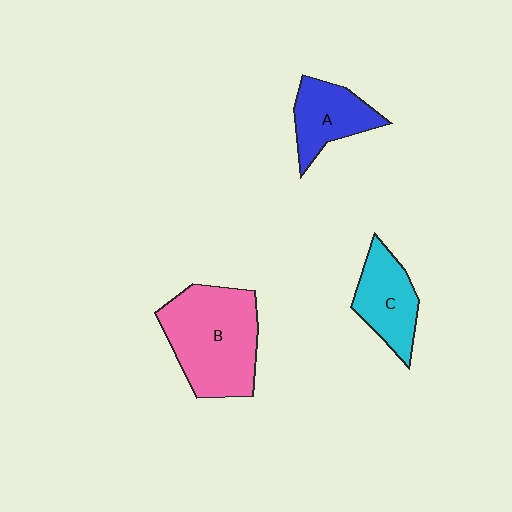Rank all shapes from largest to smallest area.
From largest to smallest: B (pink), C (cyan), A (blue).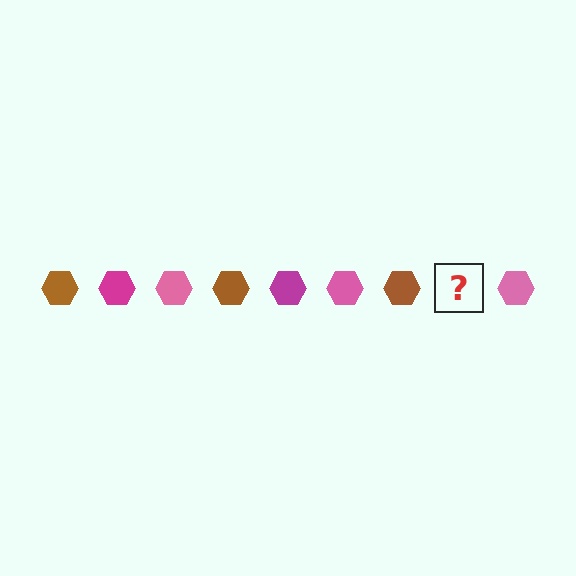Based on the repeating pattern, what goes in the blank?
The blank should be a magenta hexagon.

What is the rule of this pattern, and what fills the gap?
The rule is that the pattern cycles through brown, magenta, pink hexagons. The gap should be filled with a magenta hexagon.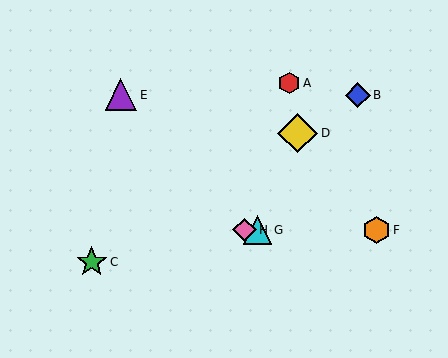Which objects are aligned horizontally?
Objects F, G, H are aligned horizontally.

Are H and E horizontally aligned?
No, H is at y≈230 and E is at y≈95.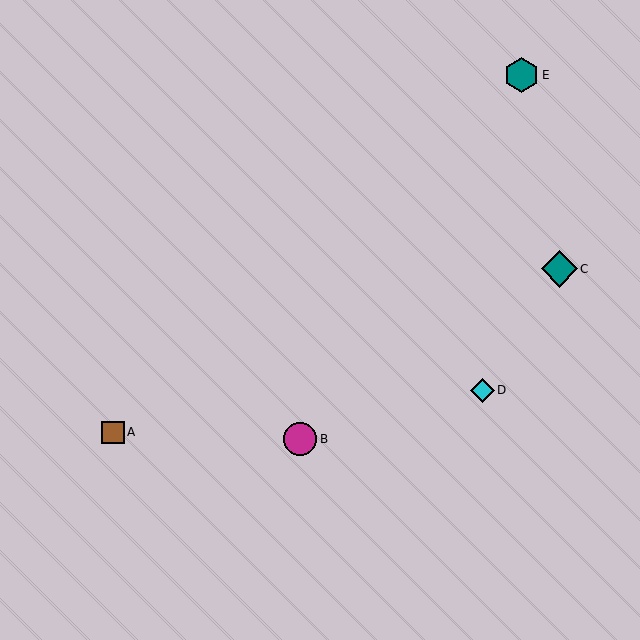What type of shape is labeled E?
Shape E is a teal hexagon.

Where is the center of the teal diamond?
The center of the teal diamond is at (559, 269).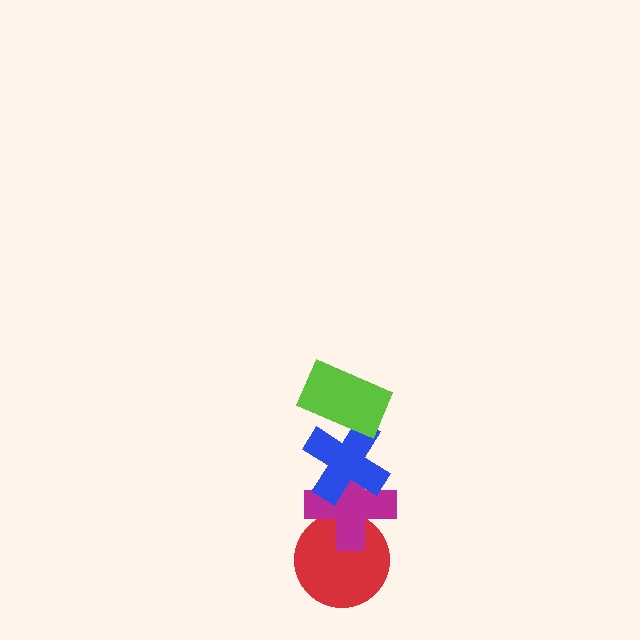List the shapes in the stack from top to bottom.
From top to bottom: the lime rectangle, the blue cross, the magenta cross, the red circle.